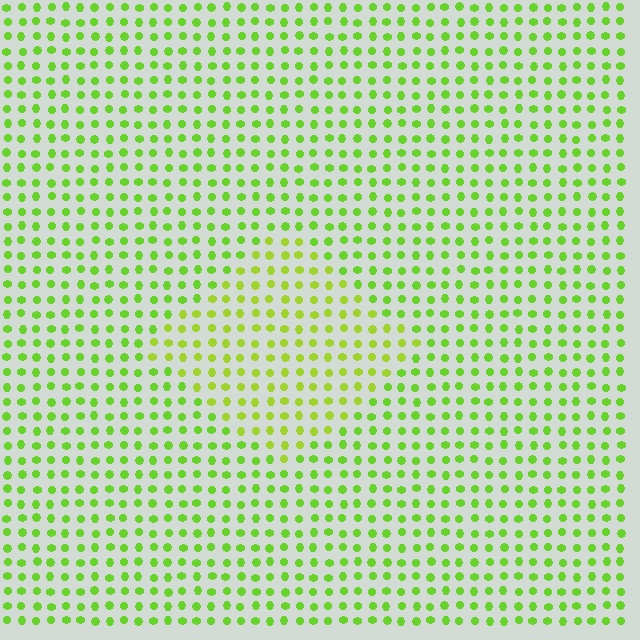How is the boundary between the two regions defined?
The boundary is defined purely by a slight shift in hue (about 20 degrees). Spacing, size, and orientation are identical on both sides.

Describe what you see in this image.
The image is filled with small lime elements in a uniform arrangement. A diamond-shaped region is visible where the elements are tinted to a slightly different hue, forming a subtle color boundary.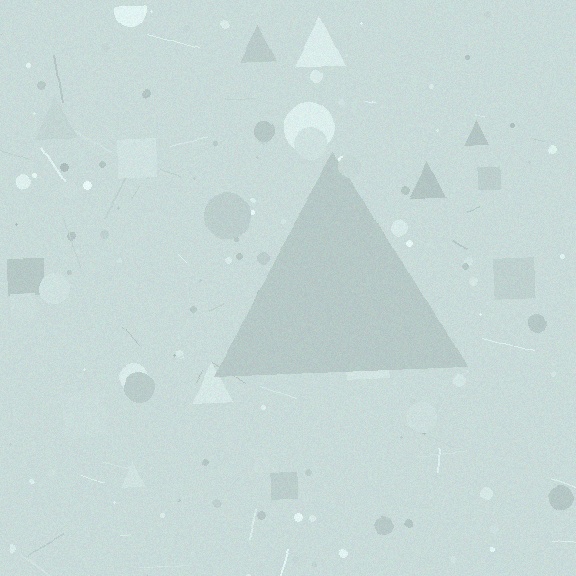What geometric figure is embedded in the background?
A triangle is embedded in the background.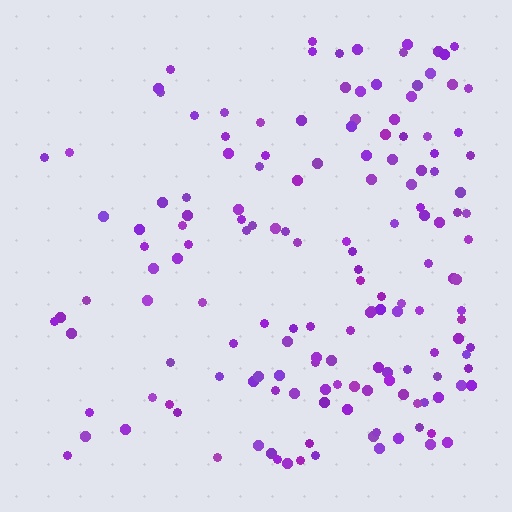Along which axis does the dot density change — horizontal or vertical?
Horizontal.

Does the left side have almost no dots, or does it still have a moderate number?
Still a moderate number, just noticeably fewer than the right.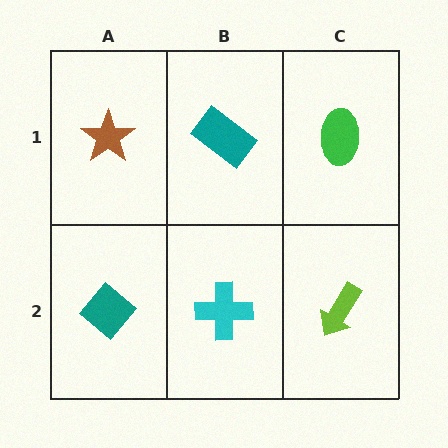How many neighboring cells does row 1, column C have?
2.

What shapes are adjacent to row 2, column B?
A teal rectangle (row 1, column B), a teal diamond (row 2, column A), a lime arrow (row 2, column C).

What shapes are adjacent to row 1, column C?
A lime arrow (row 2, column C), a teal rectangle (row 1, column B).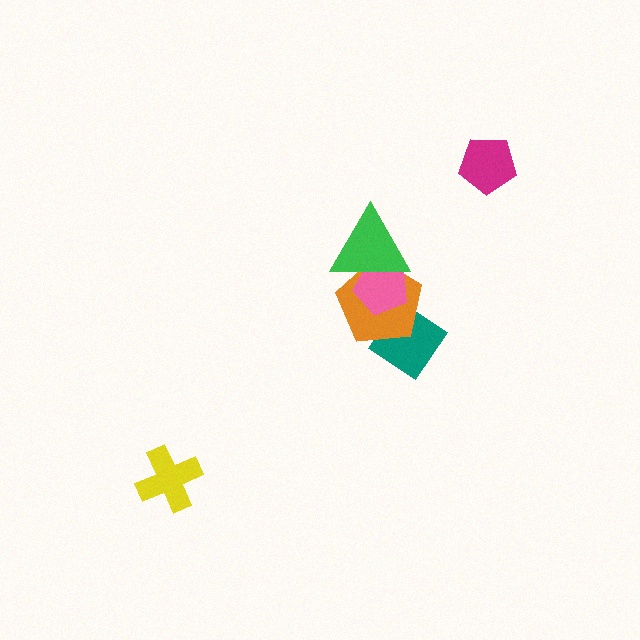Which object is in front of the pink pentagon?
The green triangle is in front of the pink pentagon.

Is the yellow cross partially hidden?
No, no other shape covers it.